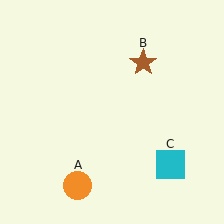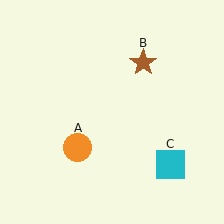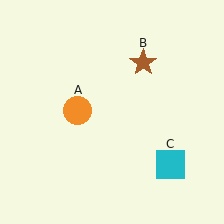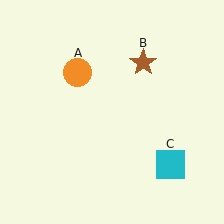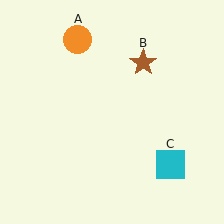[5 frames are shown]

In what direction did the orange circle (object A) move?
The orange circle (object A) moved up.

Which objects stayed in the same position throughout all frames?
Brown star (object B) and cyan square (object C) remained stationary.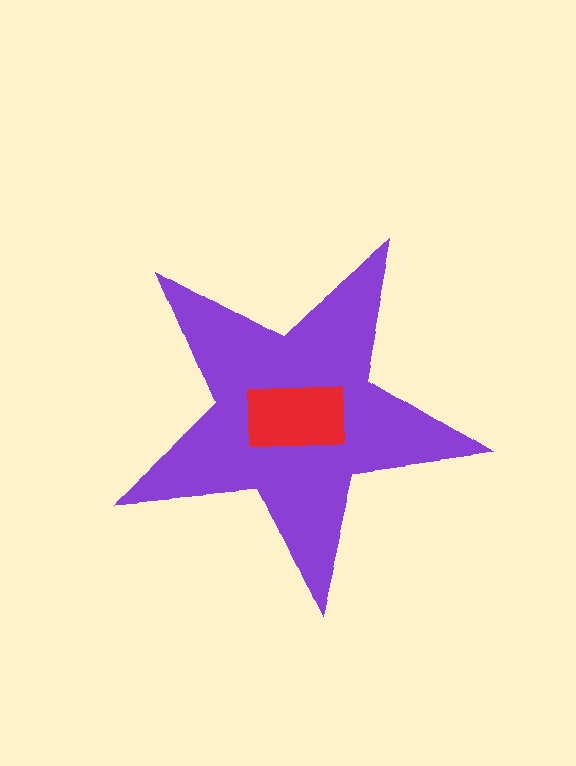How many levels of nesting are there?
2.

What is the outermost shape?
The purple star.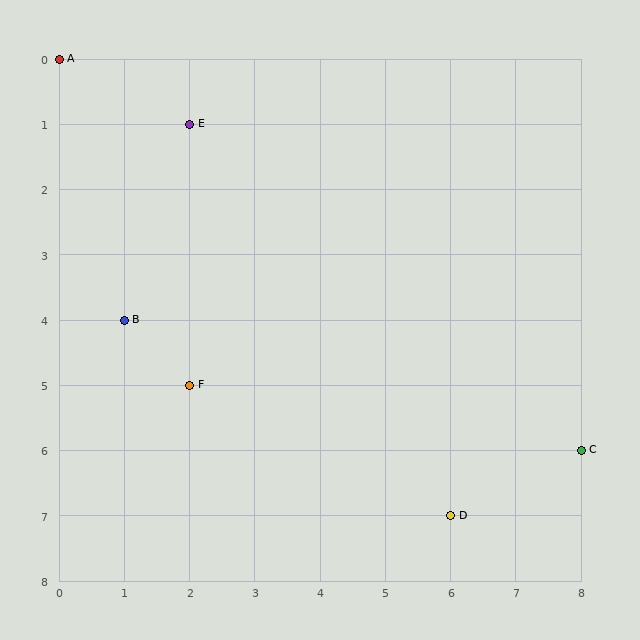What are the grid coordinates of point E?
Point E is at grid coordinates (2, 1).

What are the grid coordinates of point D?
Point D is at grid coordinates (6, 7).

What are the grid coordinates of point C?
Point C is at grid coordinates (8, 6).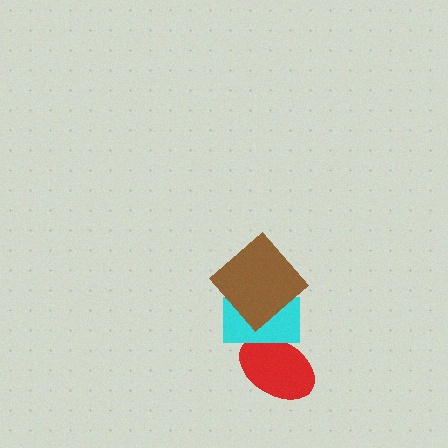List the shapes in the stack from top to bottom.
From top to bottom: the brown diamond, the cyan rectangle, the red ellipse.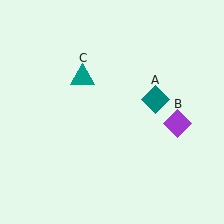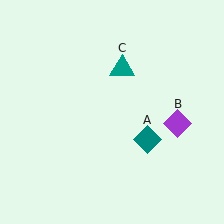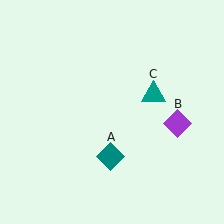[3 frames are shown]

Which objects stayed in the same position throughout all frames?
Purple diamond (object B) remained stationary.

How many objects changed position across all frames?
2 objects changed position: teal diamond (object A), teal triangle (object C).